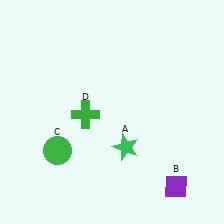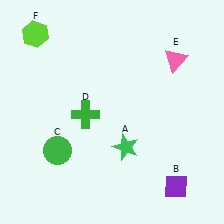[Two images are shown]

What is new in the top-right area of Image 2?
A pink triangle (E) was added in the top-right area of Image 2.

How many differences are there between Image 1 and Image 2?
There are 2 differences between the two images.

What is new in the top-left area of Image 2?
A lime hexagon (F) was added in the top-left area of Image 2.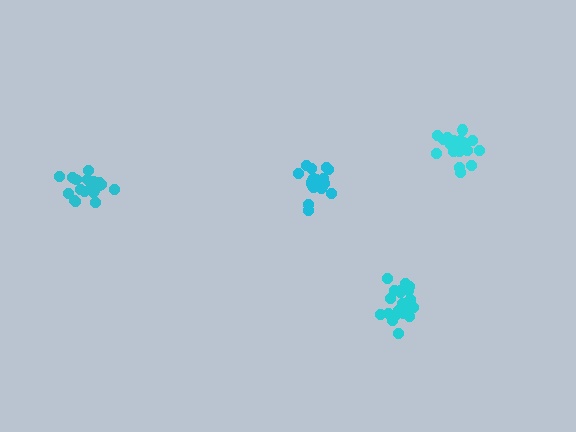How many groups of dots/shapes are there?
There are 4 groups.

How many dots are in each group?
Group 1: 21 dots, Group 2: 20 dots, Group 3: 19 dots, Group 4: 20 dots (80 total).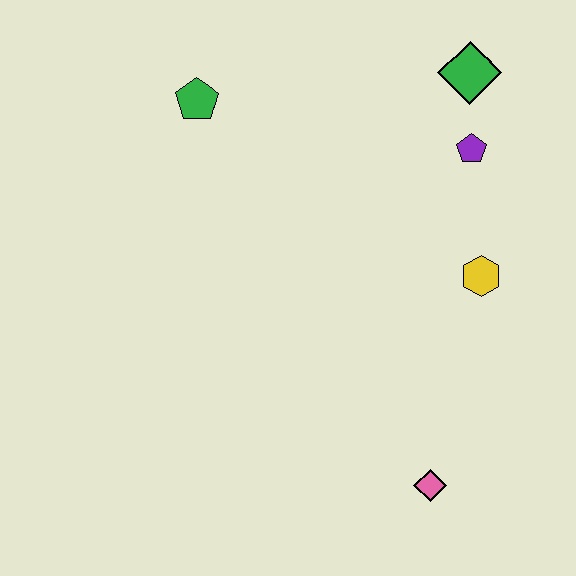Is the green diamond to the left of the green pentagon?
No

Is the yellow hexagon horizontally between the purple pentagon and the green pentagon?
No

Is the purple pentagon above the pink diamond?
Yes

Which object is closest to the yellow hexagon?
The purple pentagon is closest to the yellow hexagon.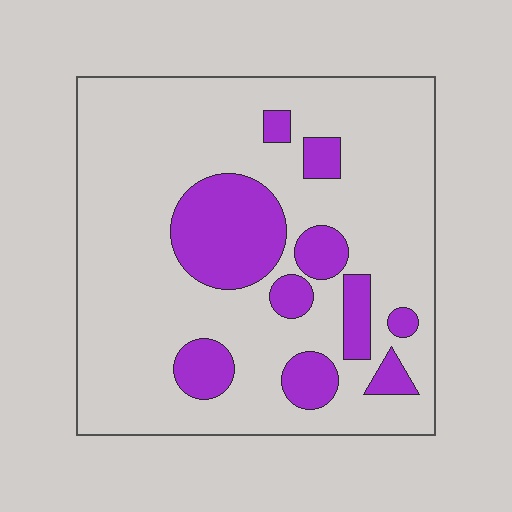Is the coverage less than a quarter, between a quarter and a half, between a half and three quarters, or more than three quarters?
Less than a quarter.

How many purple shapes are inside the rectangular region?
10.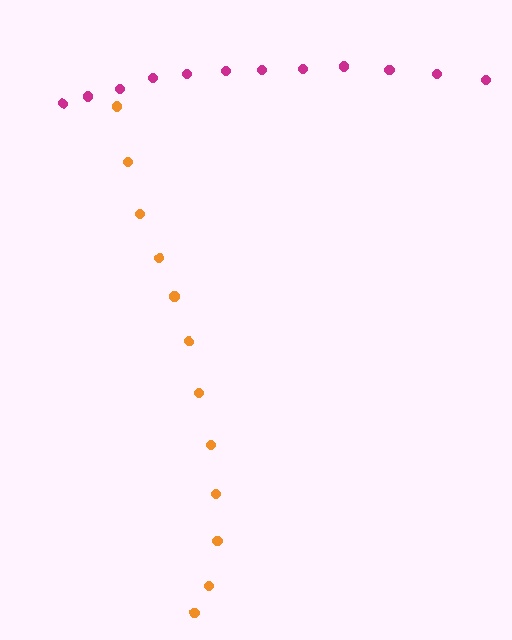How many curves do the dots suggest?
There are 2 distinct paths.